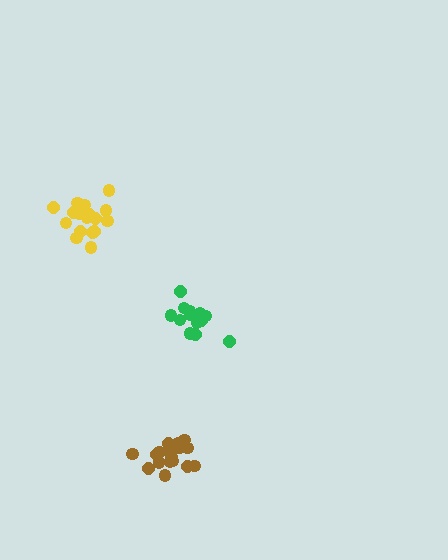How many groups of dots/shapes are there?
There are 3 groups.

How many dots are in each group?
Group 1: 19 dots, Group 2: 14 dots, Group 3: 18 dots (51 total).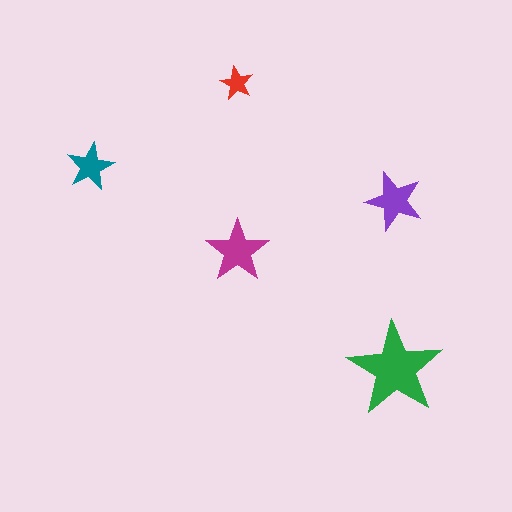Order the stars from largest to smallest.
the green one, the magenta one, the purple one, the teal one, the red one.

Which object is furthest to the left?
The teal star is leftmost.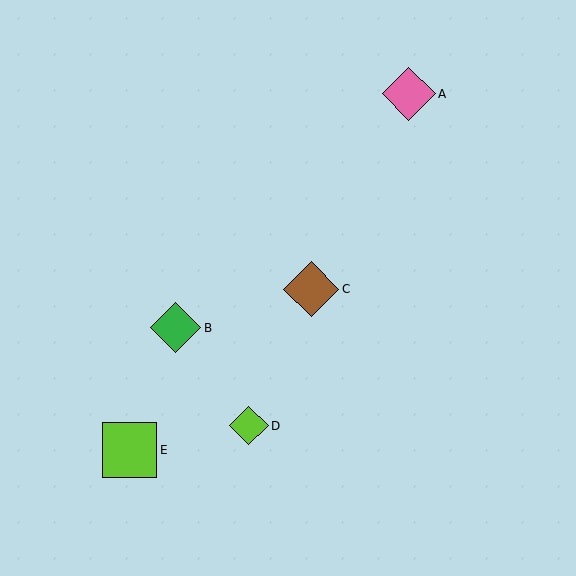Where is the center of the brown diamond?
The center of the brown diamond is at (311, 289).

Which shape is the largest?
The brown diamond (labeled C) is the largest.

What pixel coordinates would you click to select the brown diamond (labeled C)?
Click at (311, 289) to select the brown diamond C.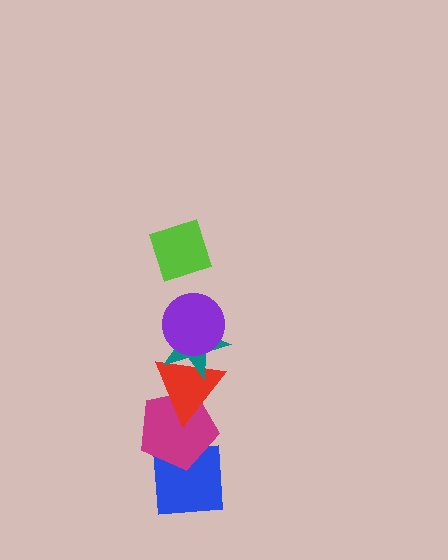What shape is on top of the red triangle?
The teal star is on top of the red triangle.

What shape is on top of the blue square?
The magenta pentagon is on top of the blue square.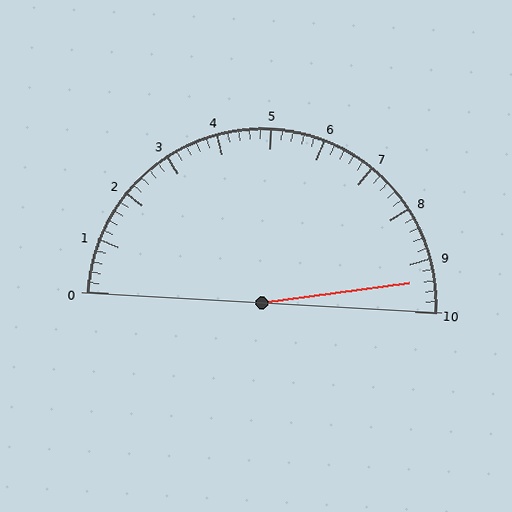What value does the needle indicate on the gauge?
The needle indicates approximately 9.4.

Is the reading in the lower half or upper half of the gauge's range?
The reading is in the upper half of the range (0 to 10).